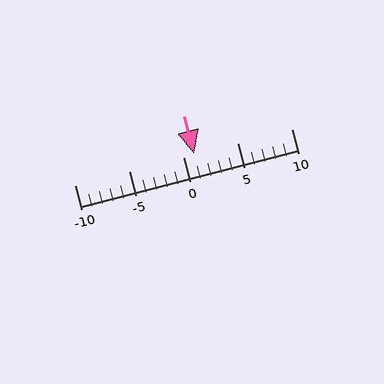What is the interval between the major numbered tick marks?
The major tick marks are spaced 5 units apart.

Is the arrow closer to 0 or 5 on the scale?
The arrow is closer to 0.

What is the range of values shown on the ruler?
The ruler shows values from -10 to 10.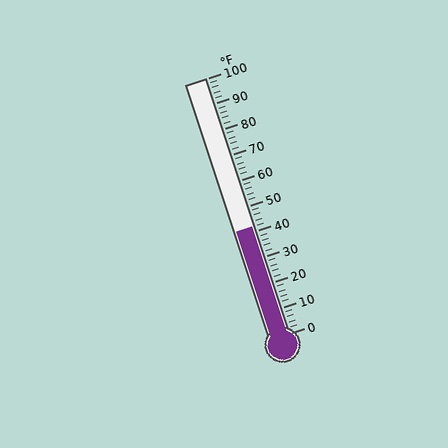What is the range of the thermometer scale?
The thermometer scale ranges from 0°F to 100°F.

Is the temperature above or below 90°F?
The temperature is below 90°F.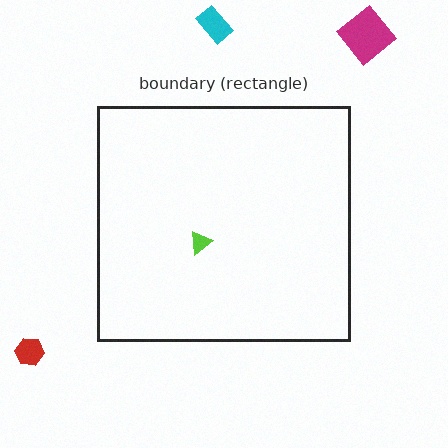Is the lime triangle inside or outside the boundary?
Inside.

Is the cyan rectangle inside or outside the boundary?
Outside.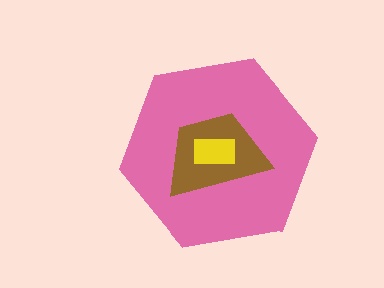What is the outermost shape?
The pink hexagon.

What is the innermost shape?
The yellow rectangle.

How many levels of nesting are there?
3.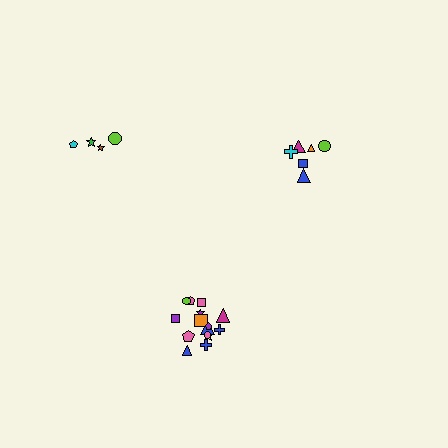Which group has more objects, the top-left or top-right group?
The top-right group.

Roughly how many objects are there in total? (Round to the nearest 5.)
Roughly 25 objects in total.